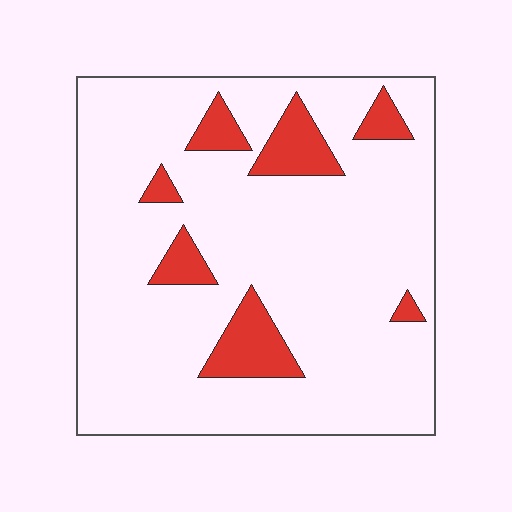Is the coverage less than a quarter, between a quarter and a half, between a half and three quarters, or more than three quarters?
Less than a quarter.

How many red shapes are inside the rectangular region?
7.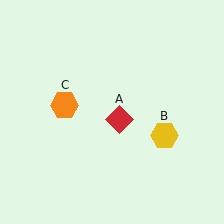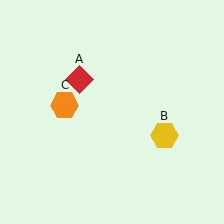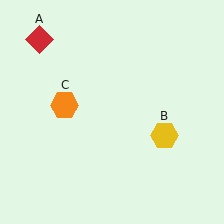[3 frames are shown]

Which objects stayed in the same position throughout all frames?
Yellow hexagon (object B) and orange hexagon (object C) remained stationary.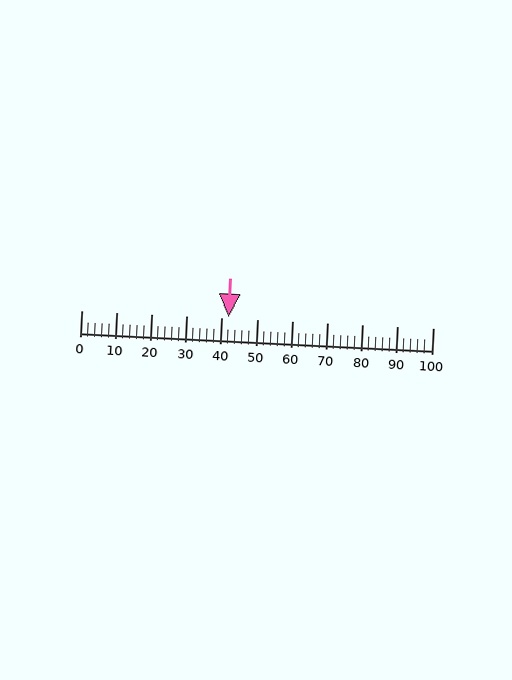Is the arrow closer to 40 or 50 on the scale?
The arrow is closer to 40.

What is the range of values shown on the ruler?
The ruler shows values from 0 to 100.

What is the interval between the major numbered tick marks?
The major tick marks are spaced 10 units apart.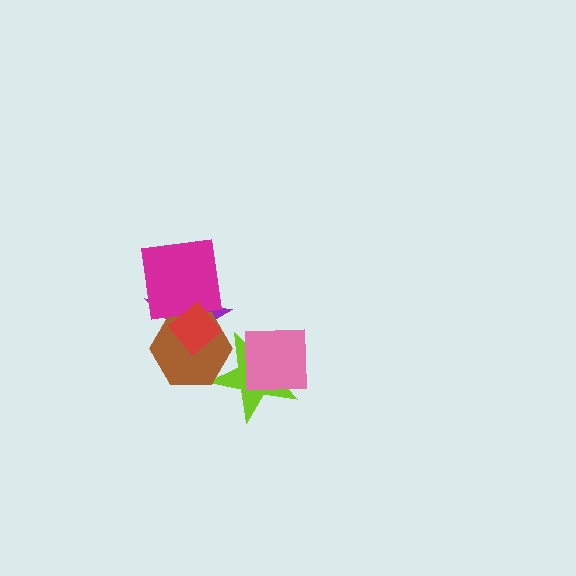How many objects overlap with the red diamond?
3 objects overlap with the red diamond.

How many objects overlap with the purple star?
3 objects overlap with the purple star.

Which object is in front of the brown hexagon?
The red diamond is in front of the brown hexagon.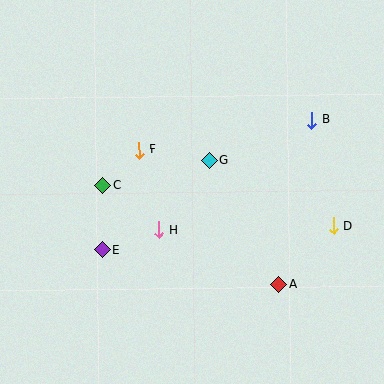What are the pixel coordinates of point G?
Point G is at (209, 160).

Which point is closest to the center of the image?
Point G at (209, 160) is closest to the center.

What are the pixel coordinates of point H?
Point H is at (159, 230).